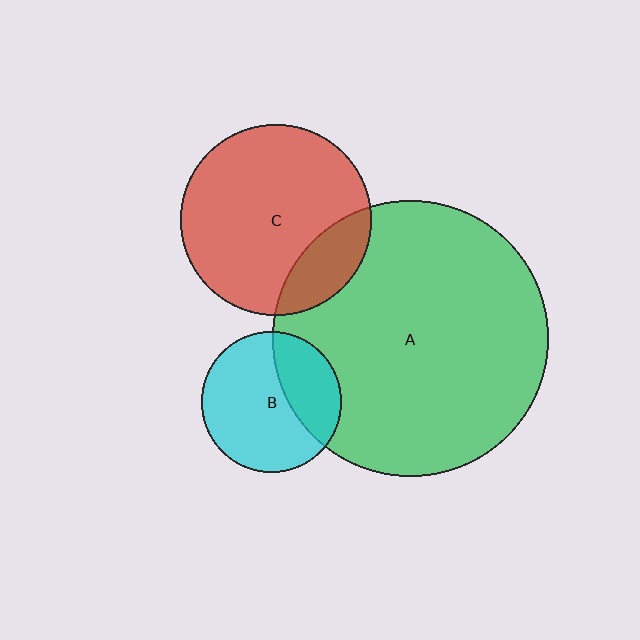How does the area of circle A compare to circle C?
Approximately 2.1 times.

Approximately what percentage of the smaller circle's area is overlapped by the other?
Approximately 35%.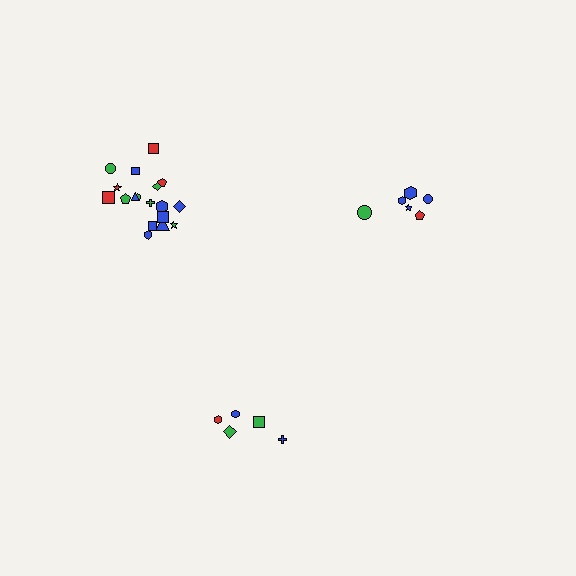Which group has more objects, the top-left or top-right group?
The top-left group.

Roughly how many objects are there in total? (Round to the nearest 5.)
Roughly 30 objects in total.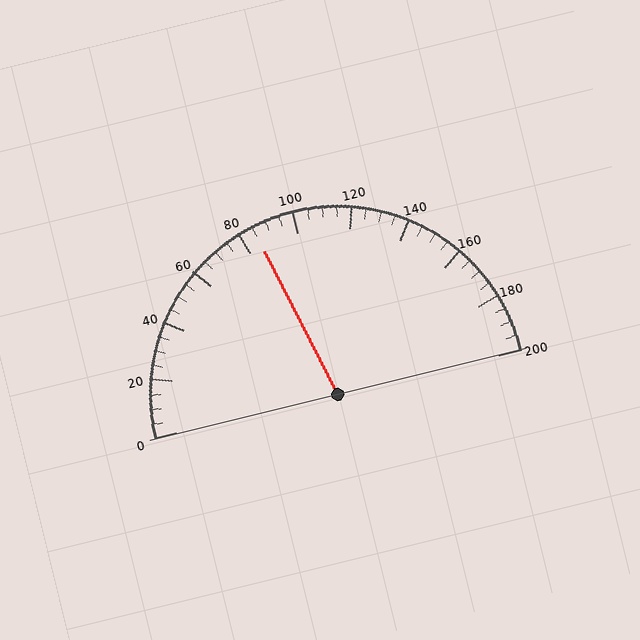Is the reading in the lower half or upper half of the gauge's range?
The reading is in the lower half of the range (0 to 200).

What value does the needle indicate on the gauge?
The needle indicates approximately 85.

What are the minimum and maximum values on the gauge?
The gauge ranges from 0 to 200.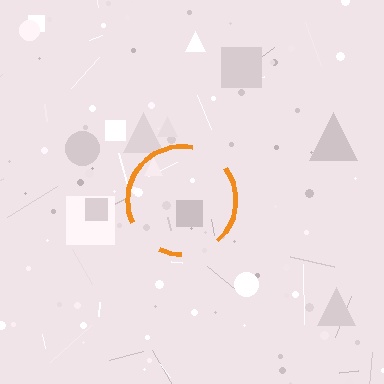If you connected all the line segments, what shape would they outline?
They would outline a circle.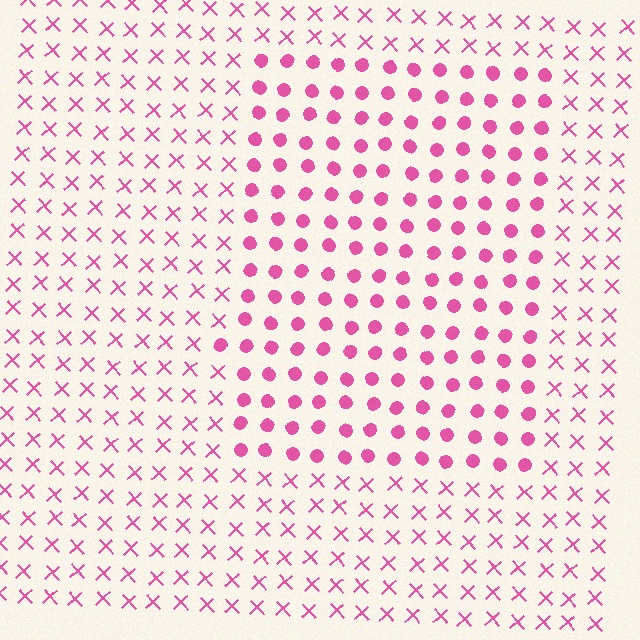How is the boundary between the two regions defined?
The boundary is defined by a change in element shape: circles inside vs. X marks outside. All elements share the same color and spacing.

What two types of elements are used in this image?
The image uses circles inside the rectangle region and X marks outside it.